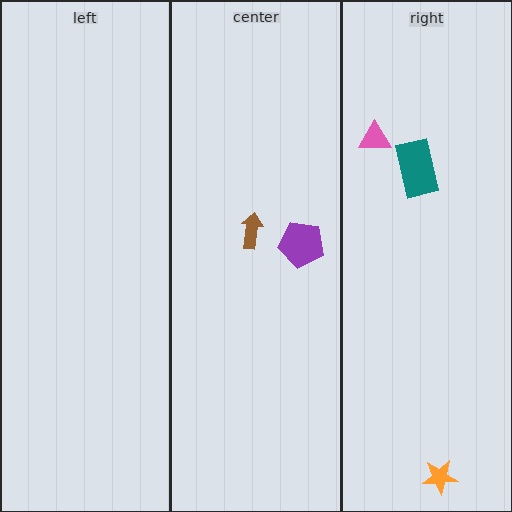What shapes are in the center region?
The purple pentagon, the brown arrow.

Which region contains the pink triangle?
The right region.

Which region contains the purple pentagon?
The center region.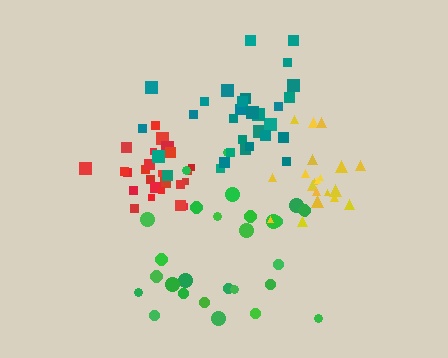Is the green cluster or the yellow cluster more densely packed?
Yellow.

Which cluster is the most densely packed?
Red.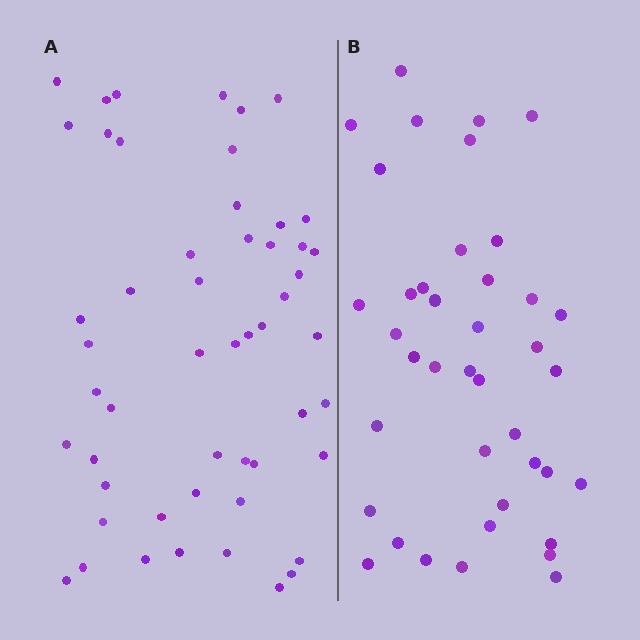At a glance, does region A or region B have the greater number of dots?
Region A (the left region) has more dots.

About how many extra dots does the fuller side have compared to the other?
Region A has roughly 12 or so more dots than region B.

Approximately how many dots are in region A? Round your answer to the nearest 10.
About 50 dots. (The exact count is 52, which rounds to 50.)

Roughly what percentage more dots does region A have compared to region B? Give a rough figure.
About 30% more.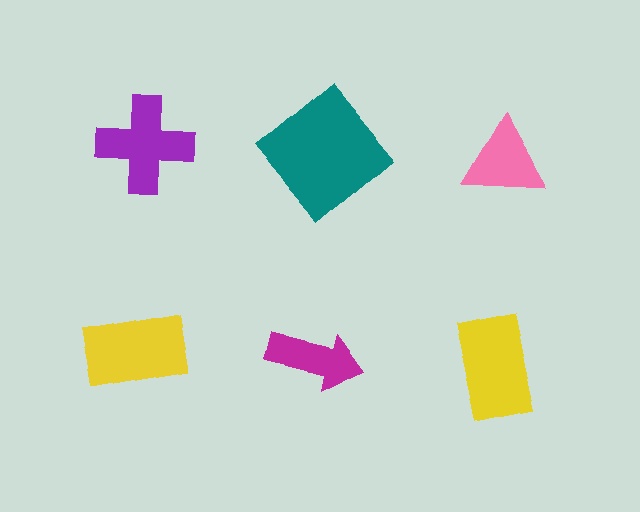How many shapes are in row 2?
3 shapes.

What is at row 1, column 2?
A teal diamond.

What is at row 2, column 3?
A yellow rectangle.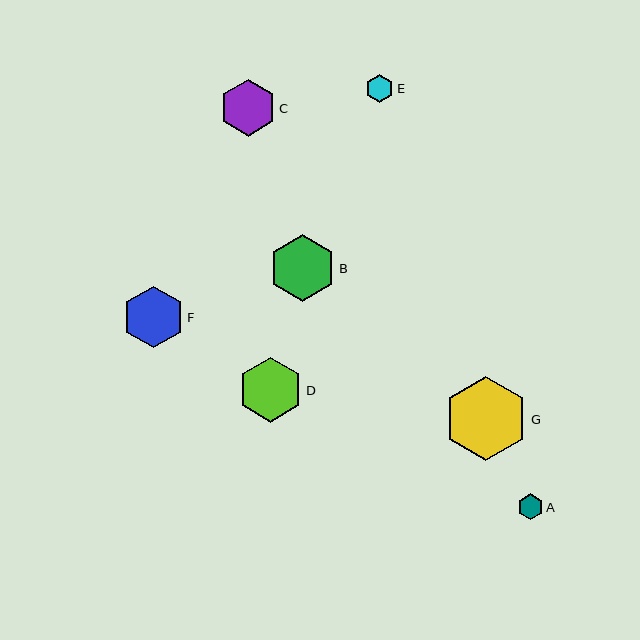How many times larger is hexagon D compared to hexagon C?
Hexagon D is approximately 1.1 times the size of hexagon C.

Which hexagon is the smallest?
Hexagon A is the smallest with a size of approximately 26 pixels.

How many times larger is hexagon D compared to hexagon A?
Hexagon D is approximately 2.5 times the size of hexagon A.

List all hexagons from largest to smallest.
From largest to smallest: G, B, D, F, C, E, A.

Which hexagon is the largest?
Hexagon G is the largest with a size of approximately 85 pixels.